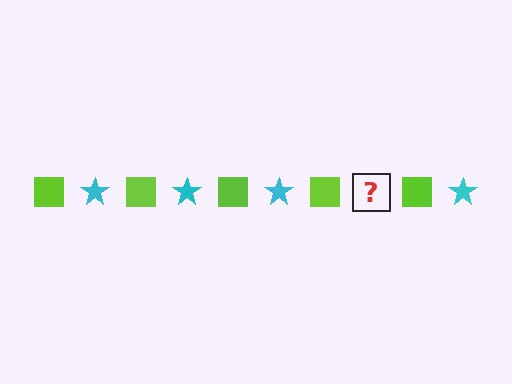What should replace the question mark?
The question mark should be replaced with a cyan star.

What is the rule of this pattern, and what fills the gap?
The rule is that the pattern alternates between lime square and cyan star. The gap should be filled with a cyan star.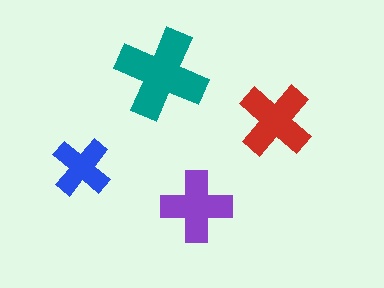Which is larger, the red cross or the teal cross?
The teal one.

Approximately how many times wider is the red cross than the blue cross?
About 1.5 times wider.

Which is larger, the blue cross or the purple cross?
The purple one.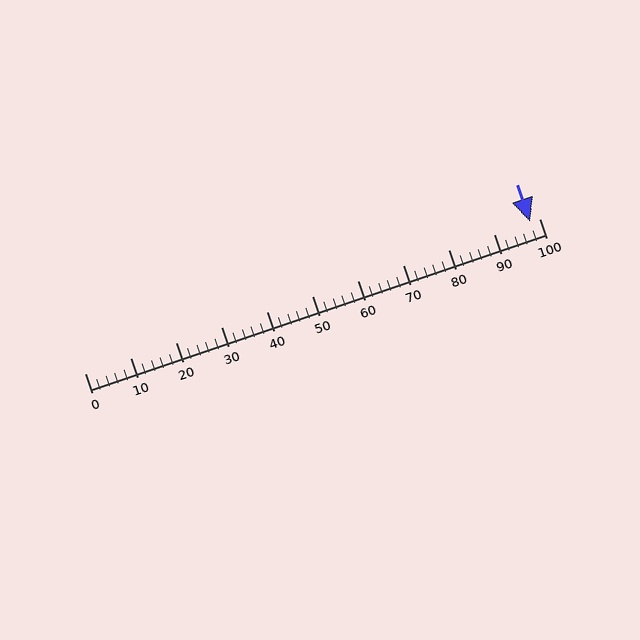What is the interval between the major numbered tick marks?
The major tick marks are spaced 10 units apart.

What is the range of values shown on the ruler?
The ruler shows values from 0 to 100.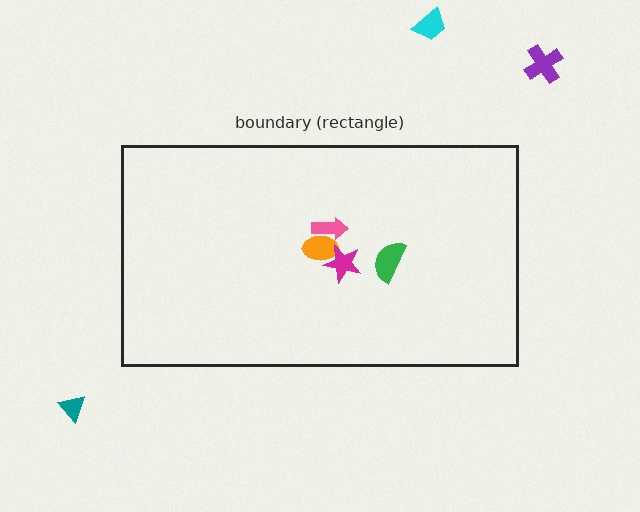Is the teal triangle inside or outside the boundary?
Outside.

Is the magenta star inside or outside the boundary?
Inside.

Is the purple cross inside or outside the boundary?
Outside.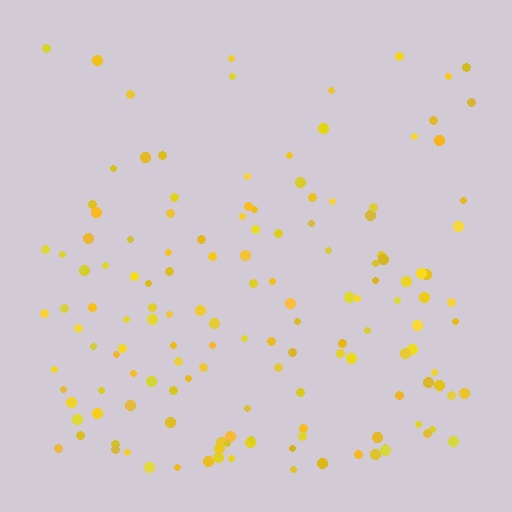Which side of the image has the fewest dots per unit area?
The top.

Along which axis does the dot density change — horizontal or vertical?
Vertical.